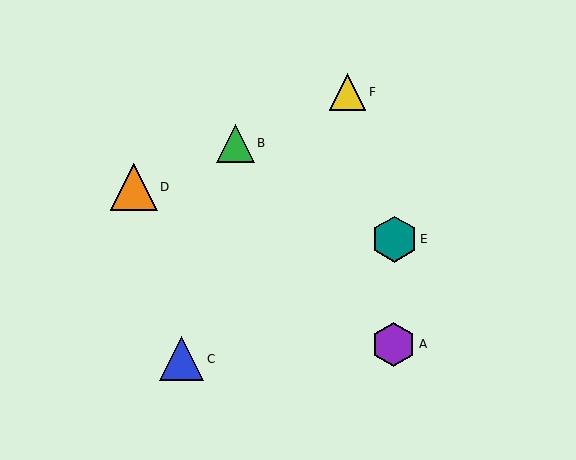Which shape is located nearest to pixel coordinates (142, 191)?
The orange triangle (labeled D) at (134, 187) is nearest to that location.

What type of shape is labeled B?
Shape B is a green triangle.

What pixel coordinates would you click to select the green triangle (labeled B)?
Click at (236, 143) to select the green triangle B.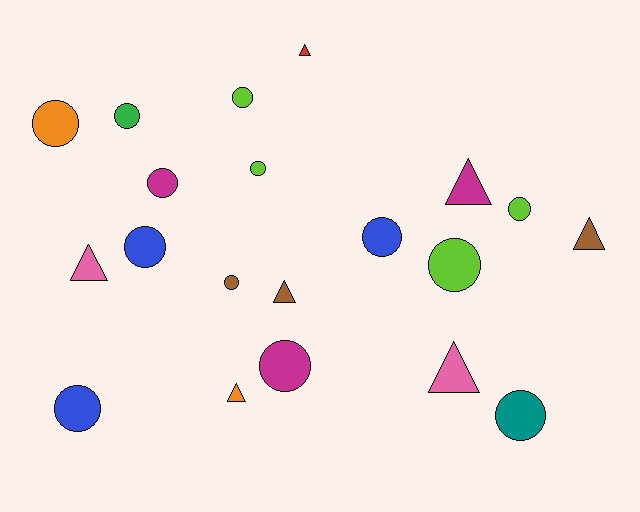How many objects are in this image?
There are 20 objects.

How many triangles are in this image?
There are 7 triangles.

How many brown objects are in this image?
There are 3 brown objects.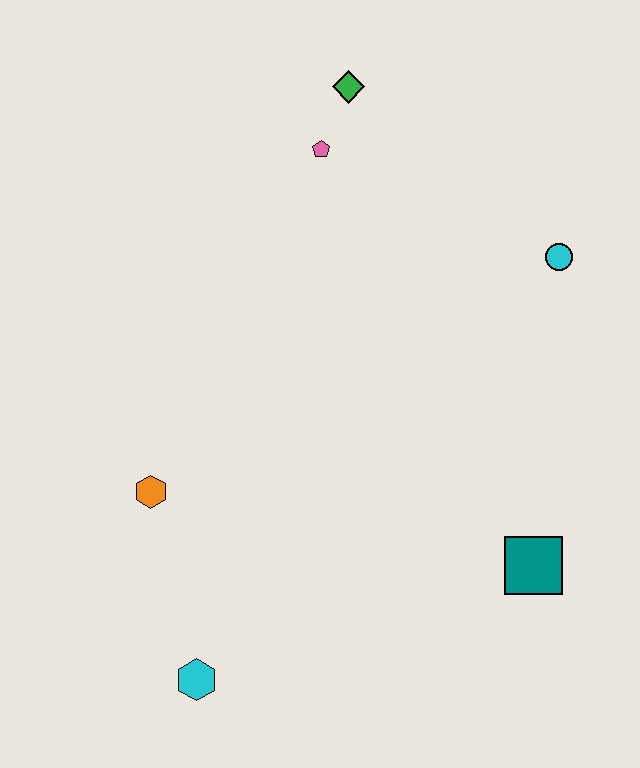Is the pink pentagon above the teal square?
Yes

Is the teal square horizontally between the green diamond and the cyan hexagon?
No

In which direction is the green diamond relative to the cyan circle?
The green diamond is to the left of the cyan circle.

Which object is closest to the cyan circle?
The pink pentagon is closest to the cyan circle.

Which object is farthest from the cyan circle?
The cyan hexagon is farthest from the cyan circle.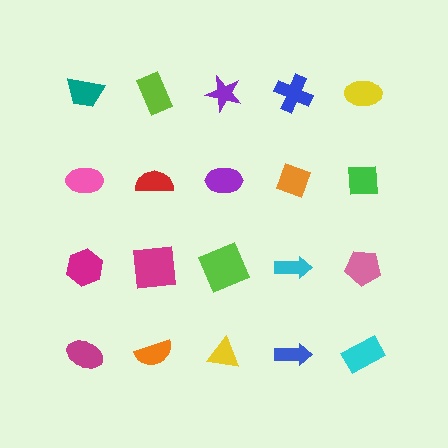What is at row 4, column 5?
A cyan rectangle.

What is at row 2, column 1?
A pink ellipse.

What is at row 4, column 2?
An orange semicircle.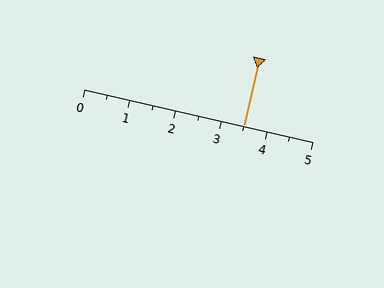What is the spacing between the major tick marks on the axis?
The major ticks are spaced 1 apart.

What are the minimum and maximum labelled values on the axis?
The axis runs from 0 to 5.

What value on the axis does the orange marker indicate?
The marker indicates approximately 3.5.